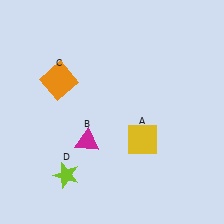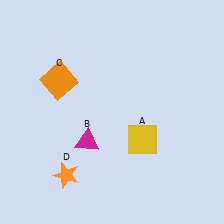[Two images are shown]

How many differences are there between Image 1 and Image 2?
There is 1 difference between the two images.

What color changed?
The star (D) changed from lime in Image 1 to orange in Image 2.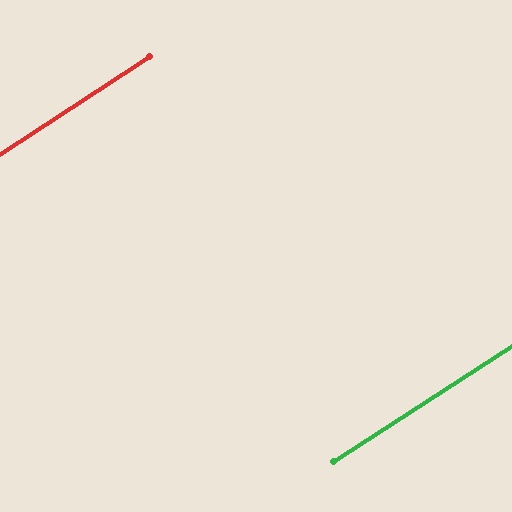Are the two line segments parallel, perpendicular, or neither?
Parallel — their directions differ by only 0.1°.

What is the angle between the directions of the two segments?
Approximately 0 degrees.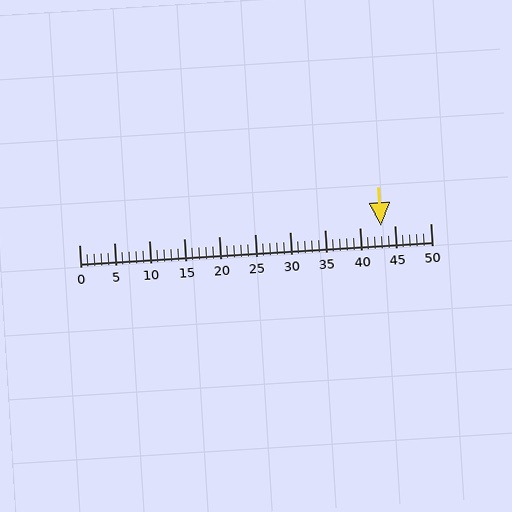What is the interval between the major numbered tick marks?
The major tick marks are spaced 5 units apart.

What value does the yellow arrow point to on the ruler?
The yellow arrow points to approximately 43.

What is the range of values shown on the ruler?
The ruler shows values from 0 to 50.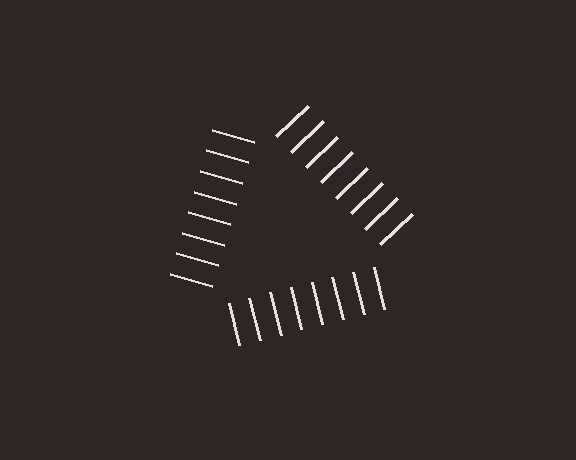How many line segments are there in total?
24 — 8 along each of the 3 edges.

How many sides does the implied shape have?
3 sides — the line-ends trace a triangle.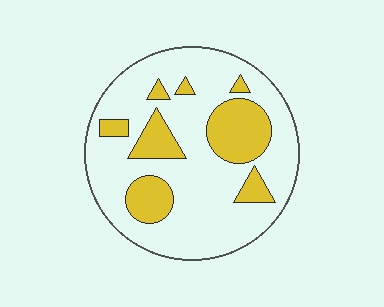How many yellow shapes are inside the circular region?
8.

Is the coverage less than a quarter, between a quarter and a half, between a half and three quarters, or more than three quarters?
Less than a quarter.